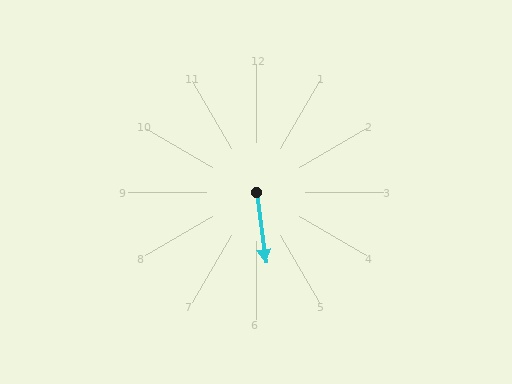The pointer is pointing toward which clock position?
Roughly 6 o'clock.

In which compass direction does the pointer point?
South.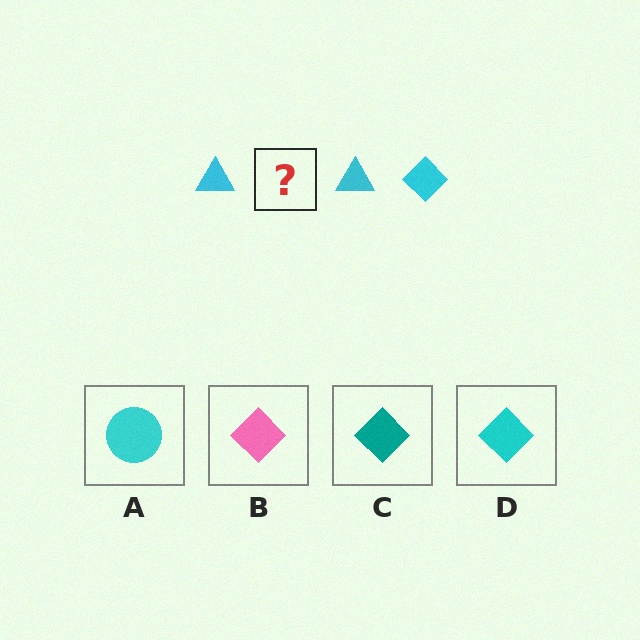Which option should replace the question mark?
Option D.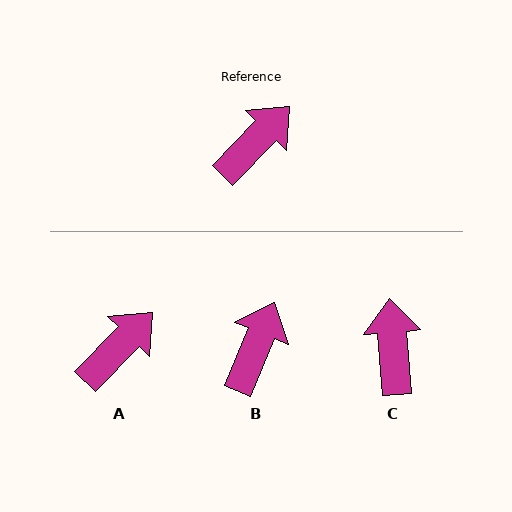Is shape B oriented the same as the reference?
No, it is off by about 22 degrees.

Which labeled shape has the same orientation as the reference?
A.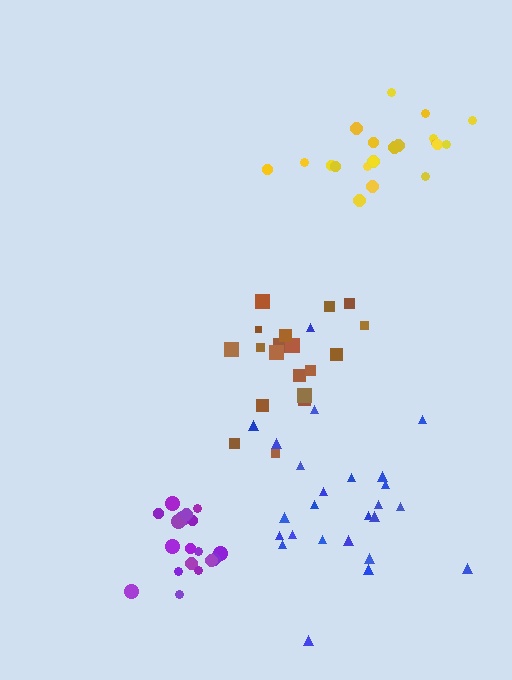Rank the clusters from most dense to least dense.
purple, brown, yellow, blue.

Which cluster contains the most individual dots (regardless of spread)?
Blue (25).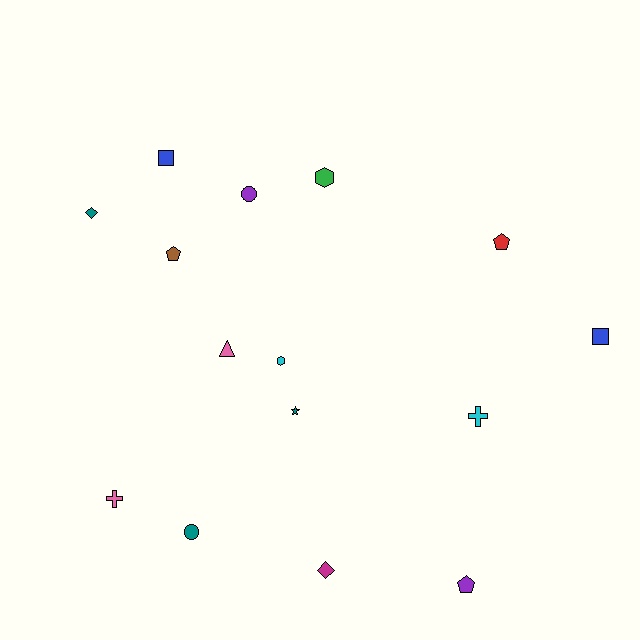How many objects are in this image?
There are 15 objects.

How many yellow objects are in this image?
There are no yellow objects.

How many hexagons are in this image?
There are 2 hexagons.